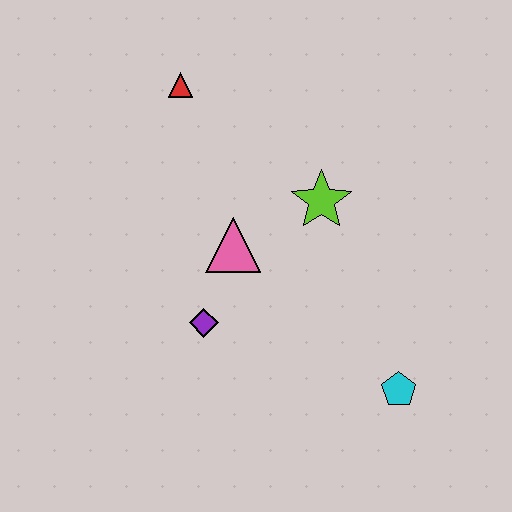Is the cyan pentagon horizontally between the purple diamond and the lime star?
No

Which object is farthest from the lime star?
The cyan pentagon is farthest from the lime star.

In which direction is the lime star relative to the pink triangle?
The lime star is to the right of the pink triangle.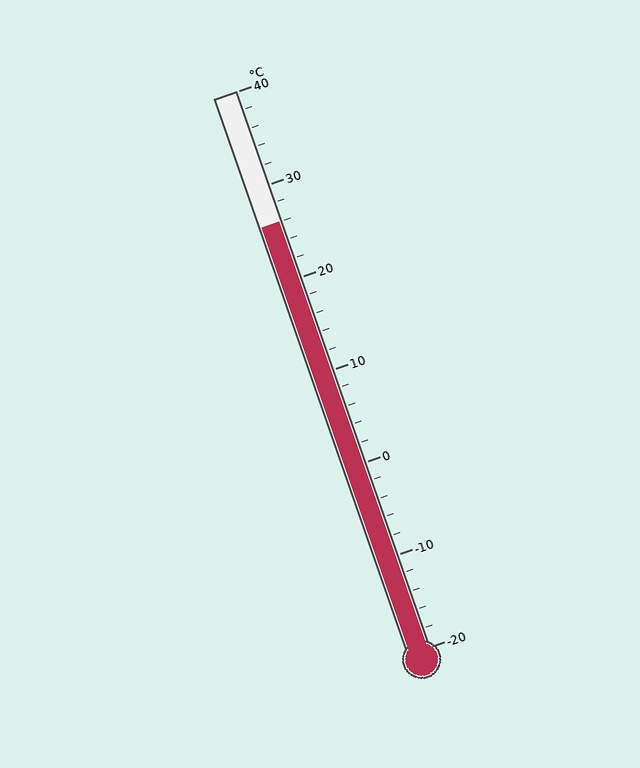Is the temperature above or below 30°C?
The temperature is below 30°C.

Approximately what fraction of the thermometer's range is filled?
The thermometer is filled to approximately 75% of its range.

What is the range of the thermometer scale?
The thermometer scale ranges from -20°C to 40°C.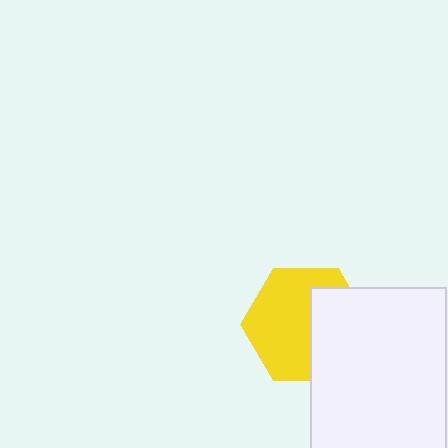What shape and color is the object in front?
The object in front is a white rectangle.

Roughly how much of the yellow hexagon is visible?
About half of it is visible (roughly 60%).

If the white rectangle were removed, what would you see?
You would see the complete yellow hexagon.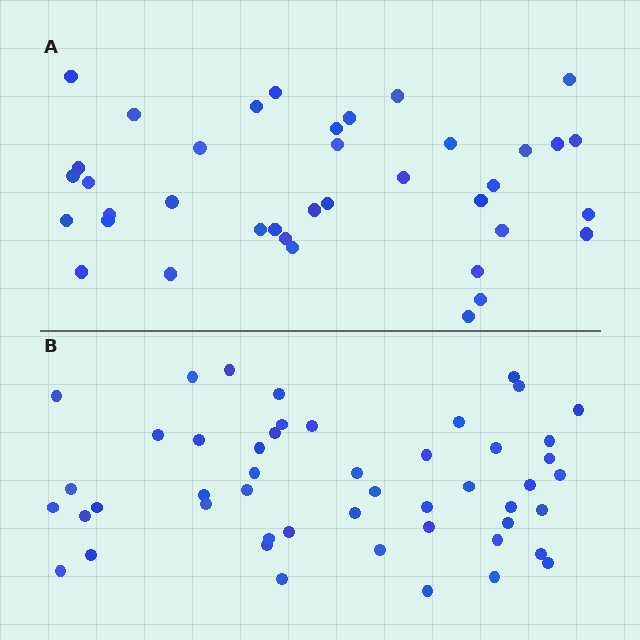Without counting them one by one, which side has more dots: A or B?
Region B (the bottom region) has more dots.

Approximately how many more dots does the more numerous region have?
Region B has roughly 12 or so more dots than region A.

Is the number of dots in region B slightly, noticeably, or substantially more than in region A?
Region B has noticeably more, but not dramatically so. The ratio is roughly 1.3 to 1.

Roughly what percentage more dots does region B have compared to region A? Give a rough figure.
About 30% more.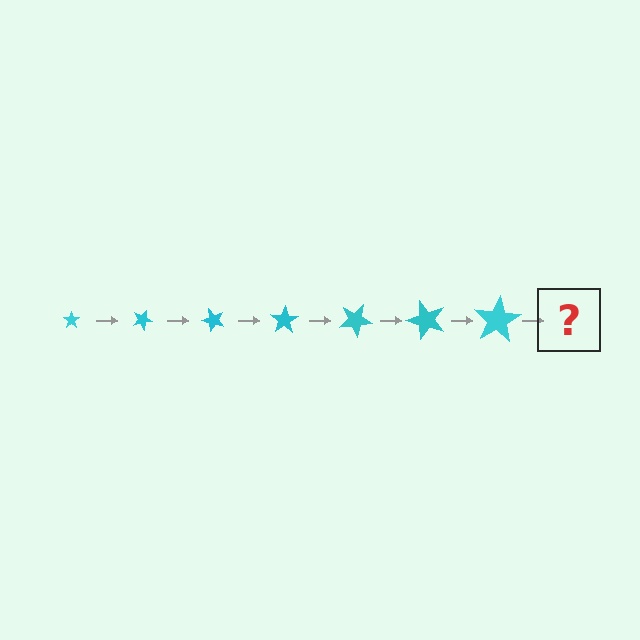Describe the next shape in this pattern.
It should be a star, larger than the previous one and rotated 175 degrees from the start.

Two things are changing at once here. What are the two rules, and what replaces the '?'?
The two rules are that the star grows larger each step and it rotates 25 degrees each step. The '?' should be a star, larger than the previous one and rotated 175 degrees from the start.